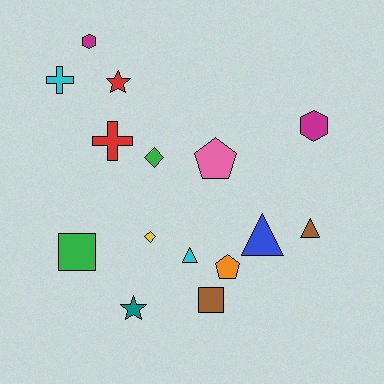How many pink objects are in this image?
There is 1 pink object.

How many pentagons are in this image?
There are 2 pentagons.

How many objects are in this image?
There are 15 objects.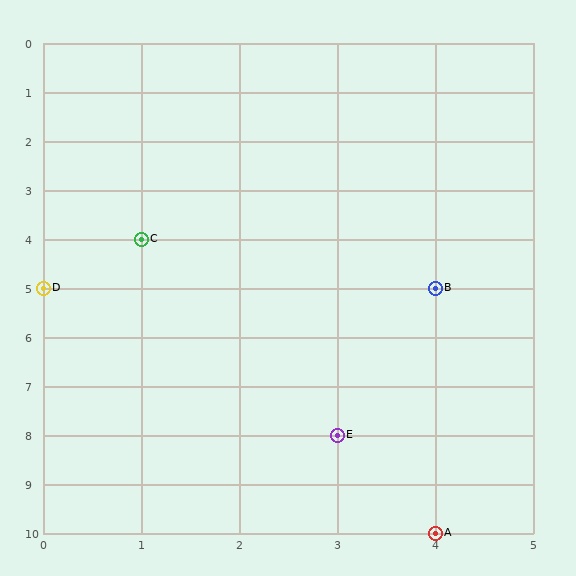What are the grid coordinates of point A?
Point A is at grid coordinates (4, 10).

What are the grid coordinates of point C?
Point C is at grid coordinates (1, 4).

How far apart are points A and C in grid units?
Points A and C are 3 columns and 6 rows apart (about 6.7 grid units diagonally).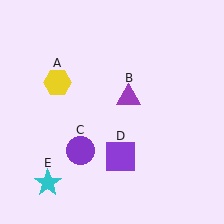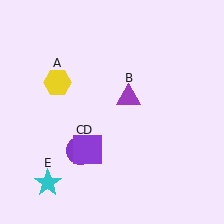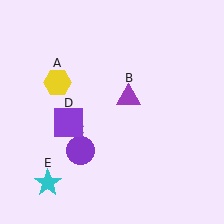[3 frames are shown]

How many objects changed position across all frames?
1 object changed position: purple square (object D).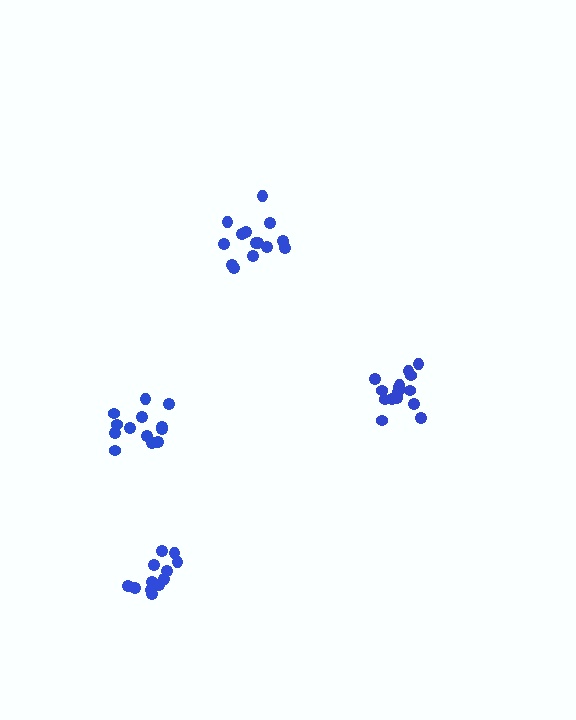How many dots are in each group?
Group 1: 15 dots, Group 2: 14 dots, Group 3: 13 dots, Group 4: 13 dots (55 total).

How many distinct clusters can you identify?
There are 4 distinct clusters.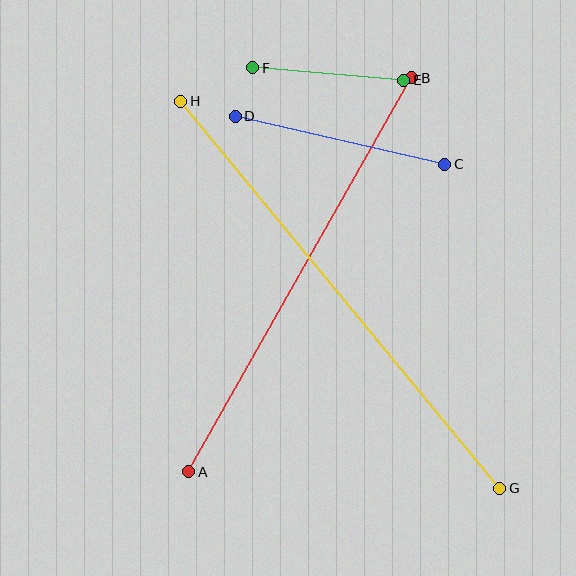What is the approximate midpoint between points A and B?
The midpoint is at approximately (300, 275) pixels.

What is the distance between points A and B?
The distance is approximately 453 pixels.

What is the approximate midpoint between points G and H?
The midpoint is at approximately (340, 295) pixels.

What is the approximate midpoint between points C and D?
The midpoint is at approximately (340, 140) pixels.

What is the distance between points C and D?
The distance is approximately 215 pixels.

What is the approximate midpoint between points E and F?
The midpoint is at approximately (328, 74) pixels.